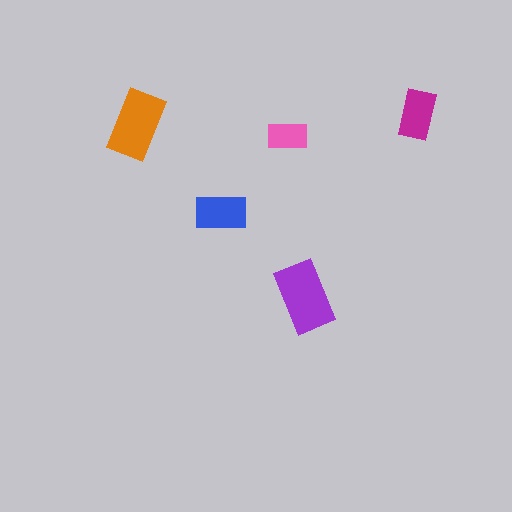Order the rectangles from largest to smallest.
the purple one, the orange one, the blue one, the magenta one, the pink one.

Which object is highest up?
The magenta rectangle is topmost.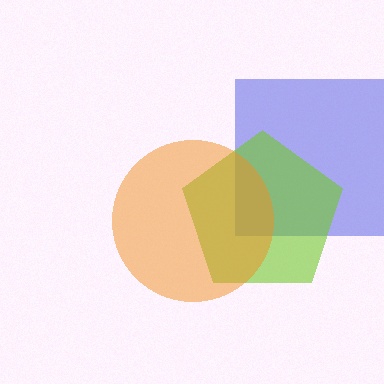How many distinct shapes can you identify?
There are 3 distinct shapes: a blue square, a lime pentagon, an orange circle.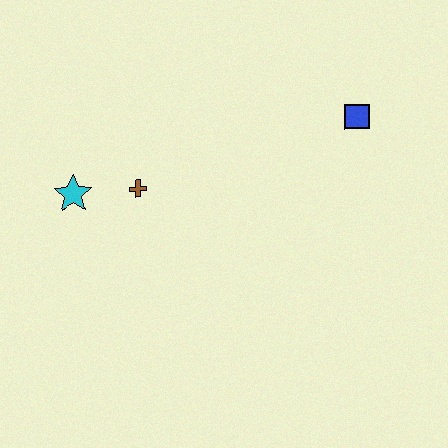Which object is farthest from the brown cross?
The blue square is farthest from the brown cross.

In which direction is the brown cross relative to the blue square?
The brown cross is to the left of the blue square.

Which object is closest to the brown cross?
The cyan star is closest to the brown cross.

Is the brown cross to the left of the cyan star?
No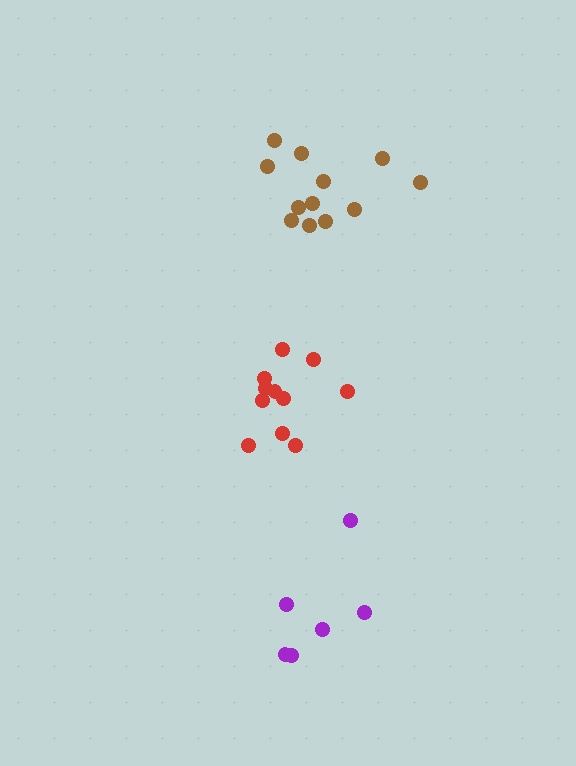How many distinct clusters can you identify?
There are 3 distinct clusters.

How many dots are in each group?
Group 1: 11 dots, Group 2: 12 dots, Group 3: 6 dots (29 total).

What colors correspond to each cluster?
The clusters are colored: red, brown, purple.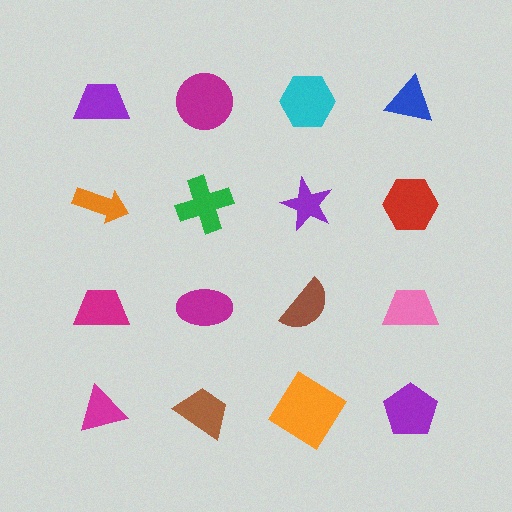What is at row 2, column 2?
A green cross.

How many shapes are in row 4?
4 shapes.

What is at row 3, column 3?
A brown semicircle.